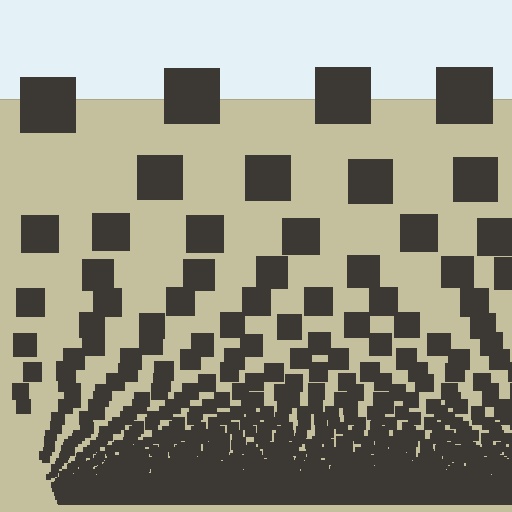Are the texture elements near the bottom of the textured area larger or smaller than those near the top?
Smaller. The gradient is inverted — elements near the bottom are smaller and denser.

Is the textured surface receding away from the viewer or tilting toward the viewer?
The surface appears to tilt toward the viewer. Texture elements get larger and sparser toward the top.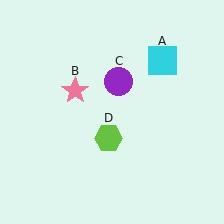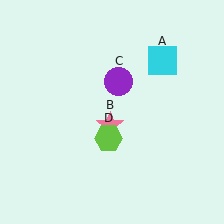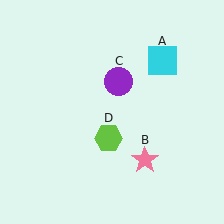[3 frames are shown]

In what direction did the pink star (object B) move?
The pink star (object B) moved down and to the right.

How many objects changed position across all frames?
1 object changed position: pink star (object B).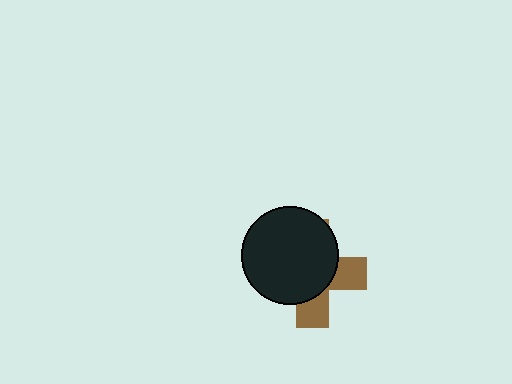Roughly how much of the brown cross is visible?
A small part of it is visible (roughly 34%).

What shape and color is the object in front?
The object in front is a black circle.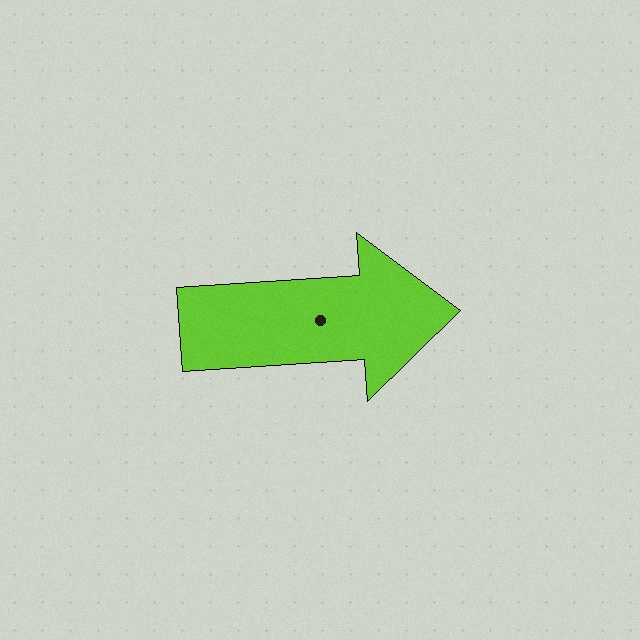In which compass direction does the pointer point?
East.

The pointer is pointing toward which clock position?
Roughly 3 o'clock.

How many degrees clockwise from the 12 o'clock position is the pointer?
Approximately 86 degrees.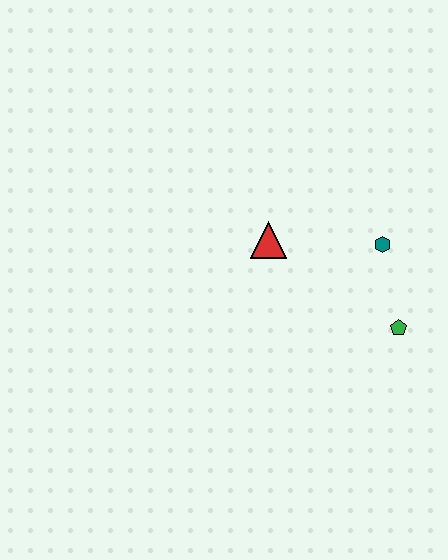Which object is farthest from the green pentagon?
The red triangle is farthest from the green pentagon.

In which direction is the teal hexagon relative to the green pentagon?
The teal hexagon is above the green pentagon.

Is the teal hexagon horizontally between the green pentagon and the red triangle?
Yes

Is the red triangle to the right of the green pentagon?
No